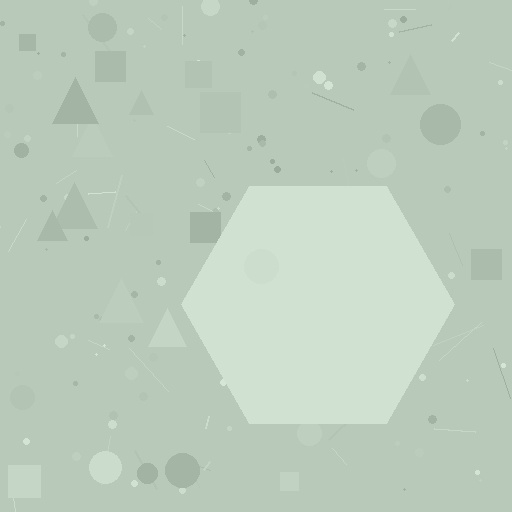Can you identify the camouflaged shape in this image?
The camouflaged shape is a hexagon.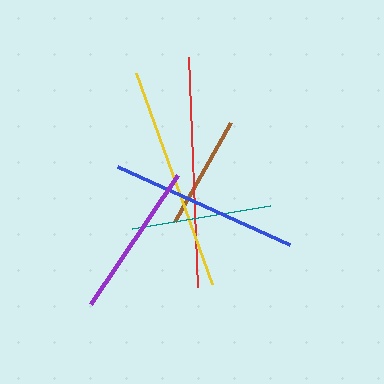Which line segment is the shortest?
The brown line is the shortest at approximately 114 pixels.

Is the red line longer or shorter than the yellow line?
The red line is longer than the yellow line.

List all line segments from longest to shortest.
From longest to shortest: red, yellow, blue, purple, teal, brown.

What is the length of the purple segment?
The purple segment is approximately 156 pixels long.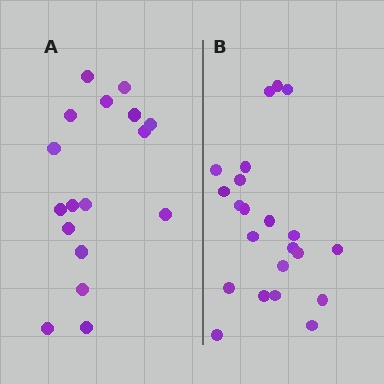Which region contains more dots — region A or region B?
Region B (the right region) has more dots.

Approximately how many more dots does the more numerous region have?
Region B has about 5 more dots than region A.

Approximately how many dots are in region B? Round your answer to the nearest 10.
About 20 dots. (The exact count is 22, which rounds to 20.)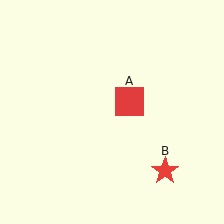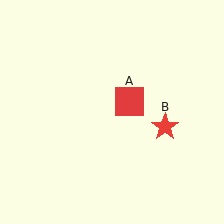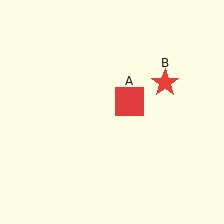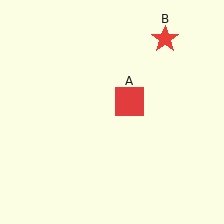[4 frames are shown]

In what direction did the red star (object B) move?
The red star (object B) moved up.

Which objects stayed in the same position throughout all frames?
Red square (object A) remained stationary.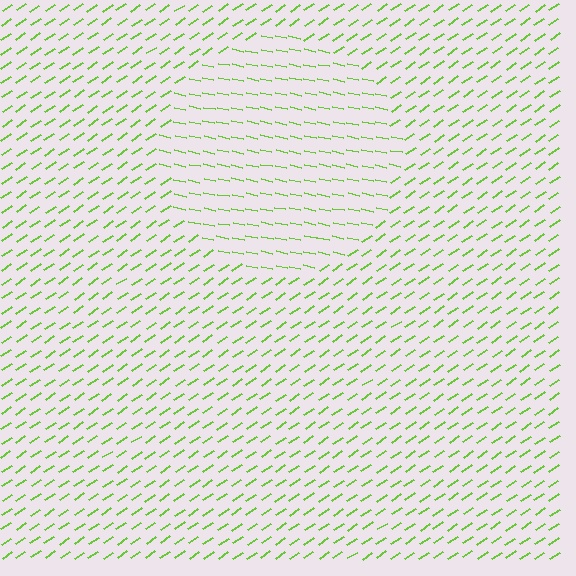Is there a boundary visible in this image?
Yes, there is a texture boundary formed by a change in line orientation.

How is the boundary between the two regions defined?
The boundary is defined purely by a change in line orientation (approximately 45 degrees difference). All lines are the same color and thickness.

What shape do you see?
I see a circle.